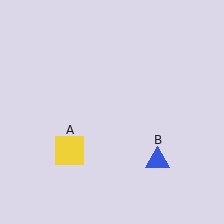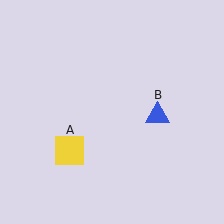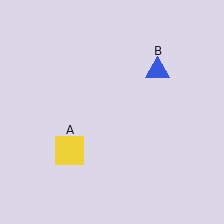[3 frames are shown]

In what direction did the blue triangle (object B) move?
The blue triangle (object B) moved up.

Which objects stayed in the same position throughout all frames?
Yellow square (object A) remained stationary.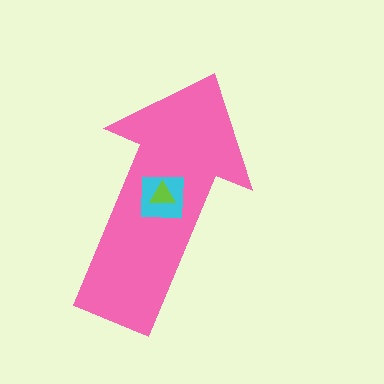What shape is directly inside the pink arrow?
The cyan square.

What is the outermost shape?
The pink arrow.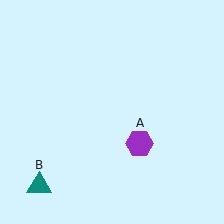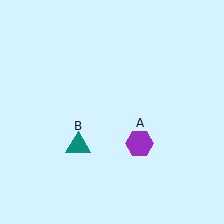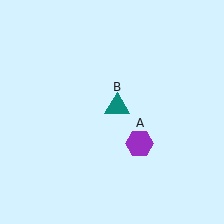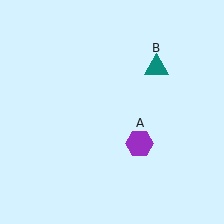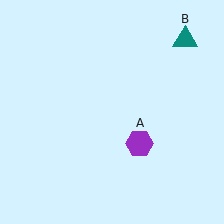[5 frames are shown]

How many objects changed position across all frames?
1 object changed position: teal triangle (object B).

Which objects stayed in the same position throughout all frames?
Purple hexagon (object A) remained stationary.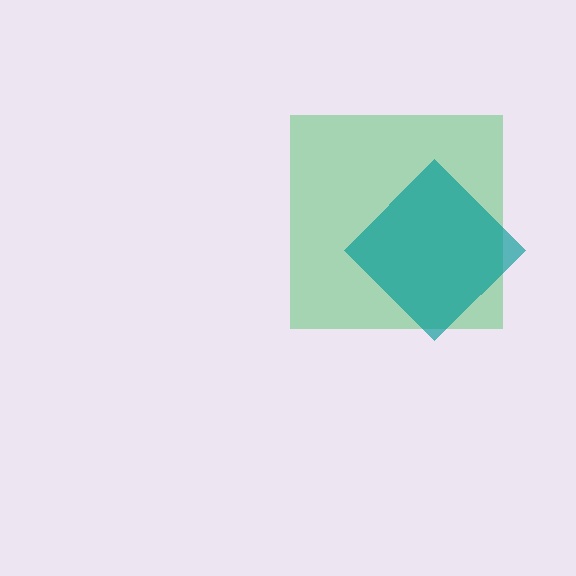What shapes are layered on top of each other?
The layered shapes are: a green square, a teal diamond.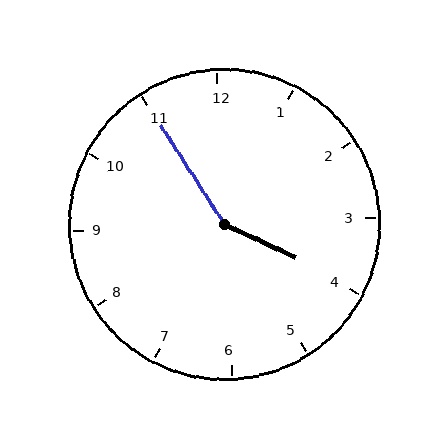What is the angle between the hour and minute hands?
Approximately 148 degrees.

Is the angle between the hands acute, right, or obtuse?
It is obtuse.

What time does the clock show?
3:55.